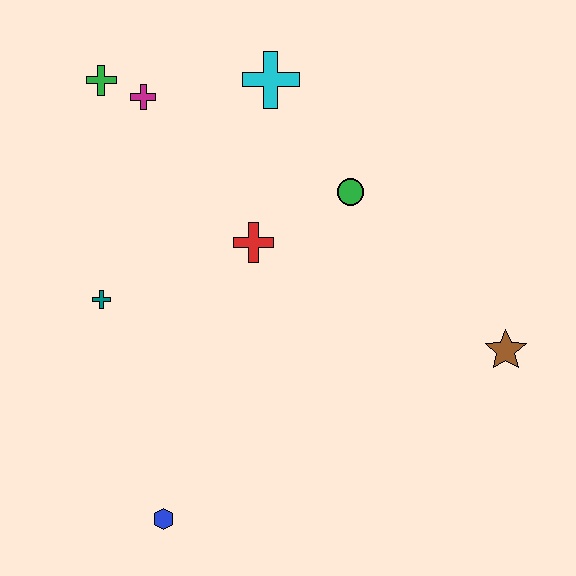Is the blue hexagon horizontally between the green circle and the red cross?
No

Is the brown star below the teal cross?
Yes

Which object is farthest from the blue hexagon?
The cyan cross is farthest from the blue hexagon.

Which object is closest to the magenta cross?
The green cross is closest to the magenta cross.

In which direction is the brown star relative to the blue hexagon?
The brown star is to the right of the blue hexagon.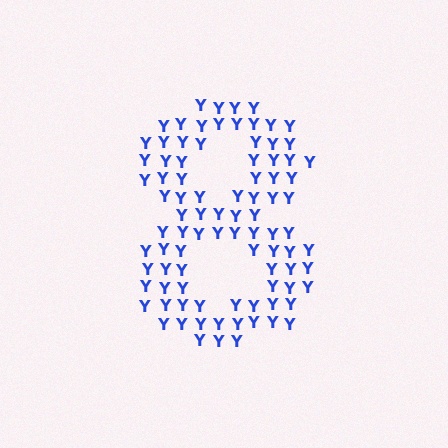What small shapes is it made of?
It is made of small letter Y's.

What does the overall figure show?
The overall figure shows the digit 8.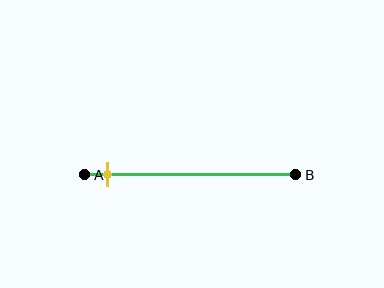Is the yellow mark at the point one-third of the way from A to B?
No, the mark is at about 10% from A, not at the 33% one-third point.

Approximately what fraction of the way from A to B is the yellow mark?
The yellow mark is approximately 10% of the way from A to B.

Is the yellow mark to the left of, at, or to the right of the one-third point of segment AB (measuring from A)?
The yellow mark is to the left of the one-third point of segment AB.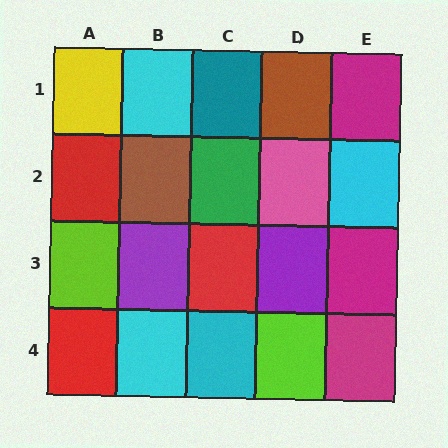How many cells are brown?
2 cells are brown.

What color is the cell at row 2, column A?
Red.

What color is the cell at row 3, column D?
Purple.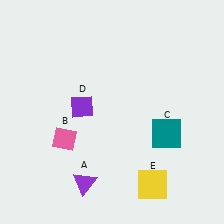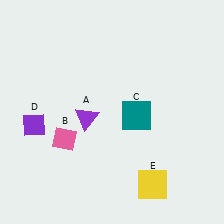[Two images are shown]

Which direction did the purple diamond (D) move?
The purple diamond (D) moved left.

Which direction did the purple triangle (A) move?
The purple triangle (A) moved up.